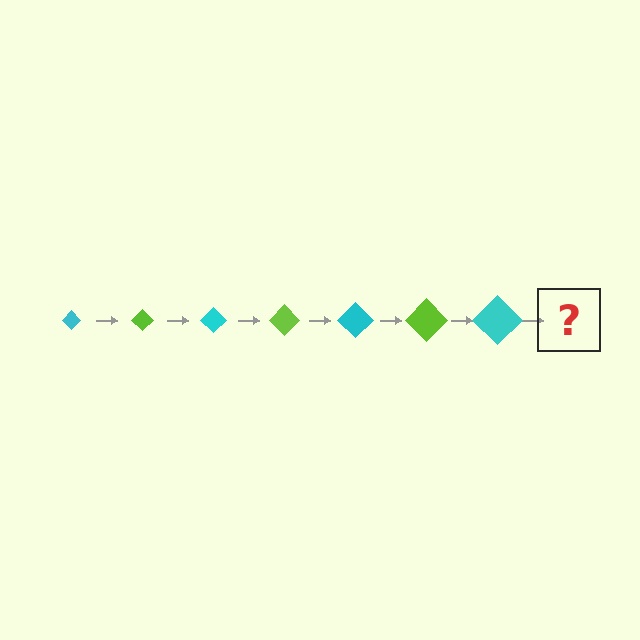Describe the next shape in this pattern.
It should be a lime diamond, larger than the previous one.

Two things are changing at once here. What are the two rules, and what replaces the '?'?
The two rules are that the diamond grows larger each step and the color cycles through cyan and lime. The '?' should be a lime diamond, larger than the previous one.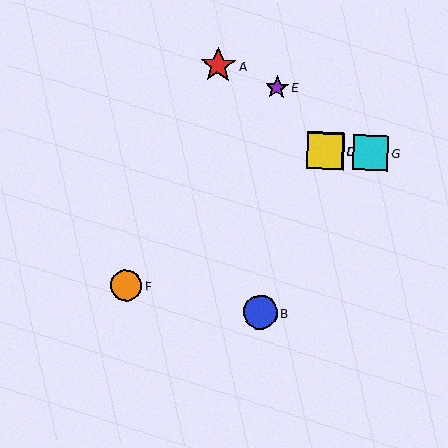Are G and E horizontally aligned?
No, G is at y≈153 and E is at y≈88.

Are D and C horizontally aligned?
Yes, both are at y≈151.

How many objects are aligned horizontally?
3 objects (C, D, G) are aligned horizontally.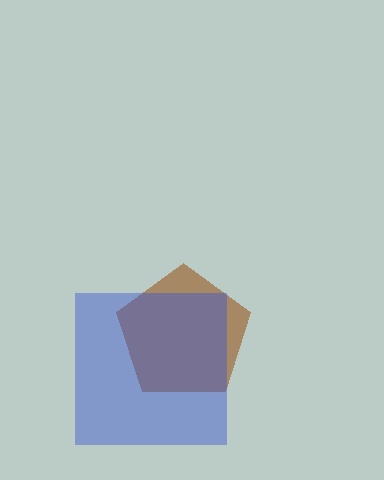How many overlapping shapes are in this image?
There are 2 overlapping shapes in the image.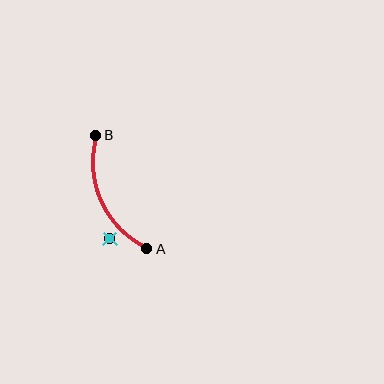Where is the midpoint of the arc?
The arc midpoint is the point on the curve farthest from the straight line joining A and B. It sits to the left of that line.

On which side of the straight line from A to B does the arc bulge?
The arc bulges to the left of the straight line connecting A and B.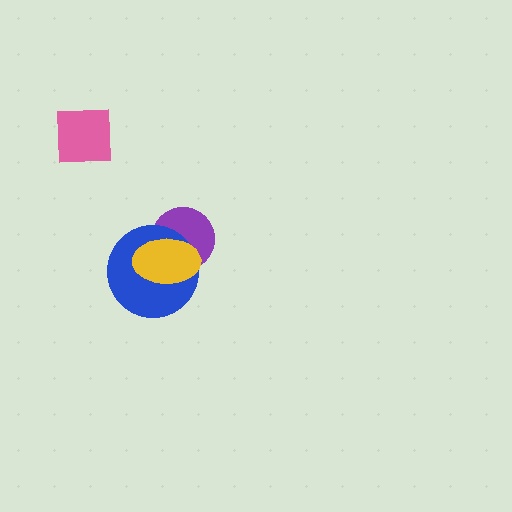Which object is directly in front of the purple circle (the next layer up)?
The blue circle is directly in front of the purple circle.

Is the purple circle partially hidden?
Yes, it is partially covered by another shape.